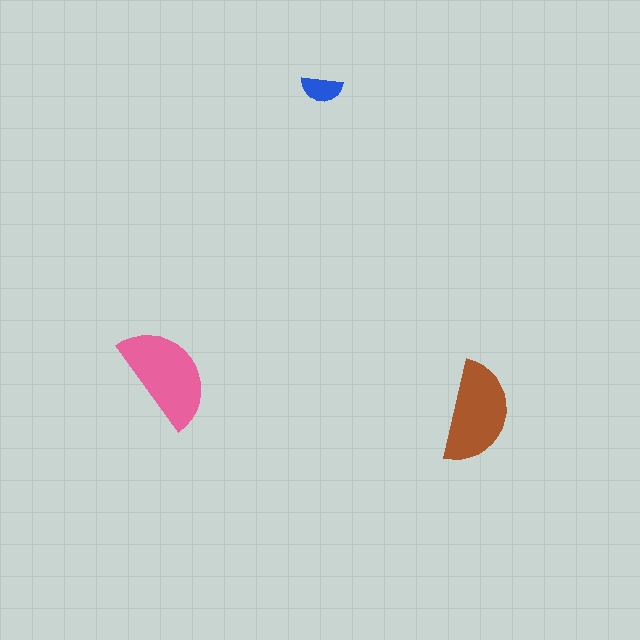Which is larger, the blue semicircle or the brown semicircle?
The brown one.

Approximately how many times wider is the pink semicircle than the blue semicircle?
About 2.5 times wider.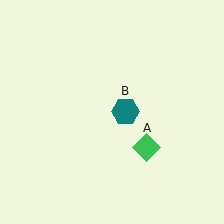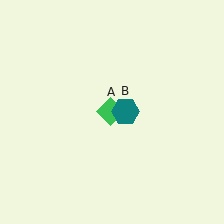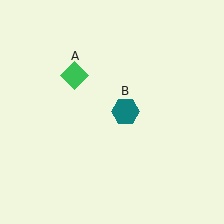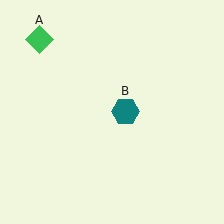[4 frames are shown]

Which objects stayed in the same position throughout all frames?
Teal hexagon (object B) remained stationary.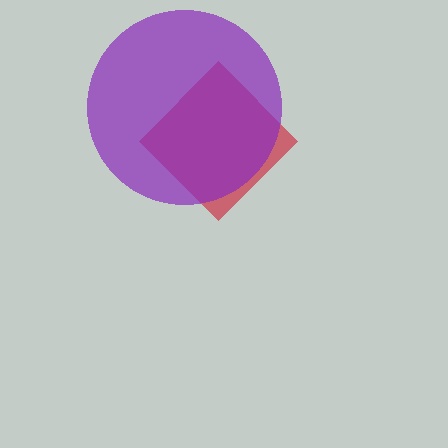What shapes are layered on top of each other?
The layered shapes are: a red diamond, a purple circle.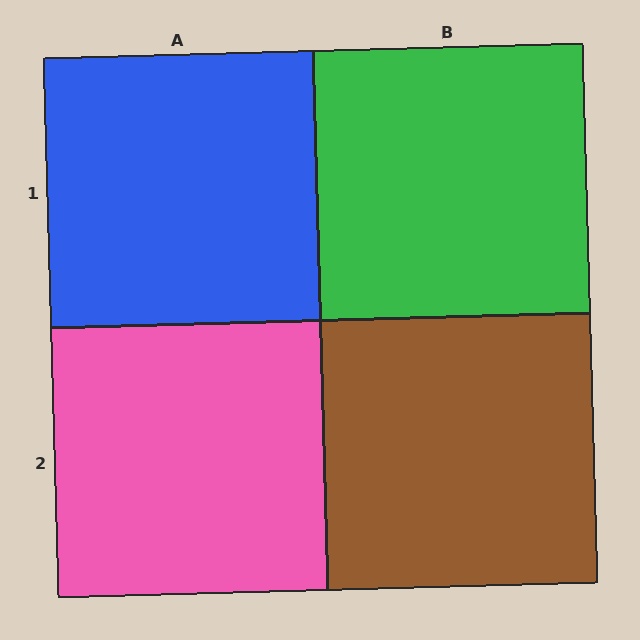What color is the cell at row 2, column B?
Brown.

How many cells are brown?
1 cell is brown.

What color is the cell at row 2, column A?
Pink.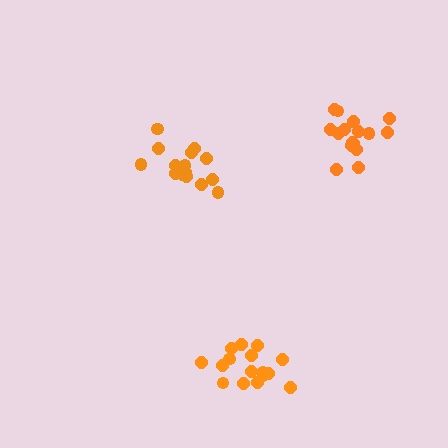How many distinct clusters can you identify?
There are 3 distinct clusters.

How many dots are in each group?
Group 1: 16 dots, Group 2: 15 dots, Group 3: 17 dots (48 total).